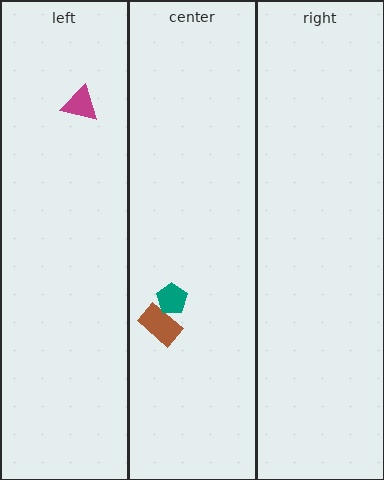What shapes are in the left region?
The magenta triangle.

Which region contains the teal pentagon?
The center region.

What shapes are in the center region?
The brown rectangle, the teal pentagon.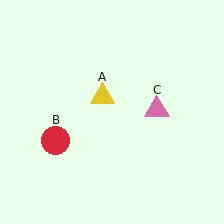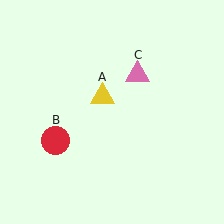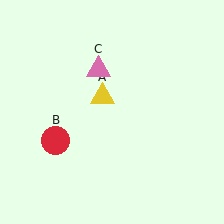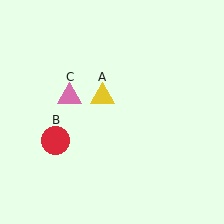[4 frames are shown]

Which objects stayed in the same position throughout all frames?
Yellow triangle (object A) and red circle (object B) remained stationary.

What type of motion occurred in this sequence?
The pink triangle (object C) rotated counterclockwise around the center of the scene.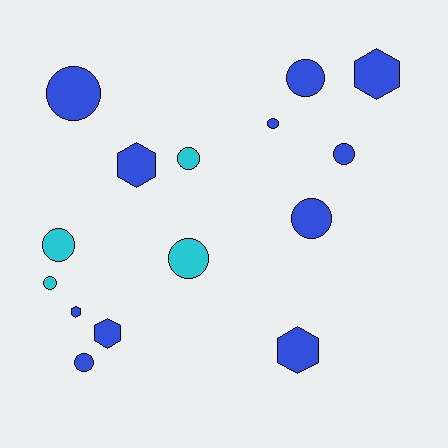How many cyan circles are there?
There are 4 cyan circles.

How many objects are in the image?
There are 15 objects.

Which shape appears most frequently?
Circle, with 10 objects.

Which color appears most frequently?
Blue, with 11 objects.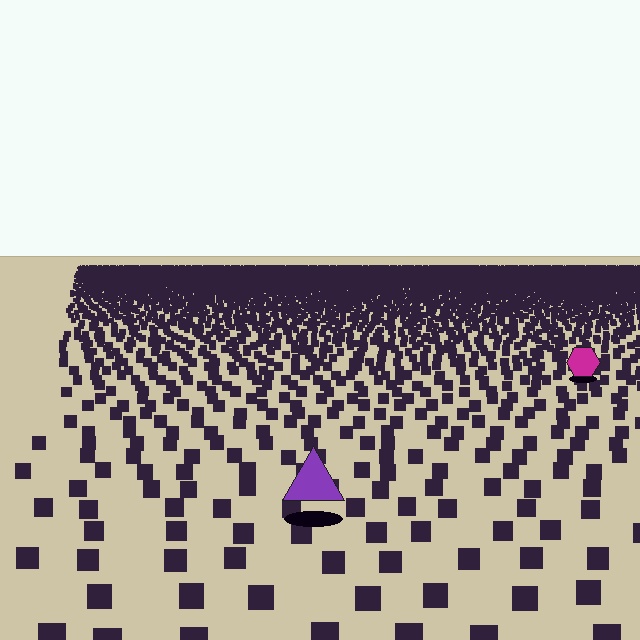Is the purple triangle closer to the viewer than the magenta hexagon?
Yes. The purple triangle is closer — you can tell from the texture gradient: the ground texture is coarser near it.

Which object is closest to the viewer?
The purple triangle is closest. The texture marks near it are larger and more spread out.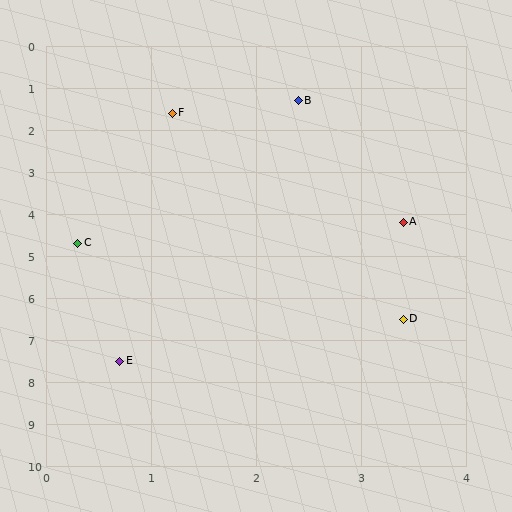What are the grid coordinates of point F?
Point F is at approximately (1.2, 1.6).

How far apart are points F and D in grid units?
Points F and D are about 5.4 grid units apart.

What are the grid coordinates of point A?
Point A is at approximately (3.4, 4.2).